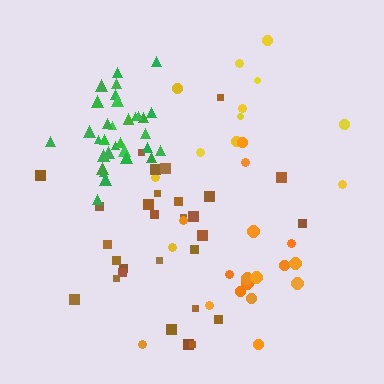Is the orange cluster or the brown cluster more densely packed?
Brown.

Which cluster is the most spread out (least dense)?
Yellow.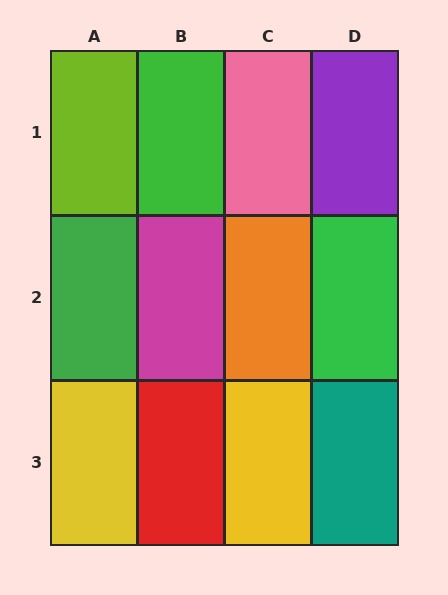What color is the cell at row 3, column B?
Red.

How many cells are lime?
1 cell is lime.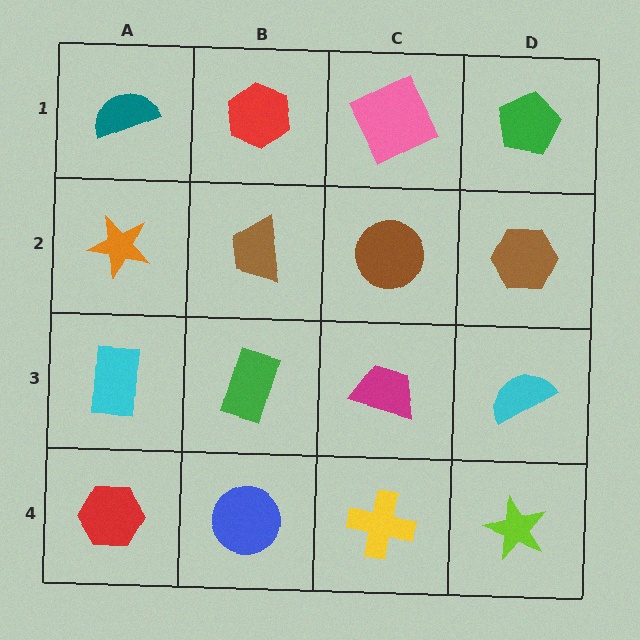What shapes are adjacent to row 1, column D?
A brown hexagon (row 2, column D), a pink square (row 1, column C).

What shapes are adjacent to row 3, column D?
A brown hexagon (row 2, column D), a lime star (row 4, column D), a magenta trapezoid (row 3, column C).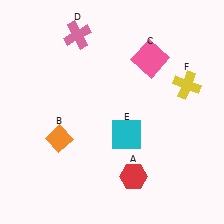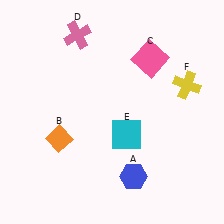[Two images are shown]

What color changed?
The hexagon (A) changed from red in Image 1 to blue in Image 2.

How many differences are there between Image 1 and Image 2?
There is 1 difference between the two images.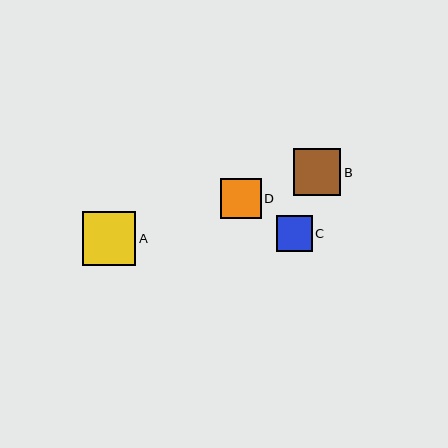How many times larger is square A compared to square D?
Square A is approximately 1.3 times the size of square D.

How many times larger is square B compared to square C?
Square B is approximately 1.3 times the size of square C.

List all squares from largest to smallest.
From largest to smallest: A, B, D, C.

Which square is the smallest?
Square C is the smallest with a size of approximately 36 pixels.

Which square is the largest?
Square A is the largest with a size of approximately 54 pixels.